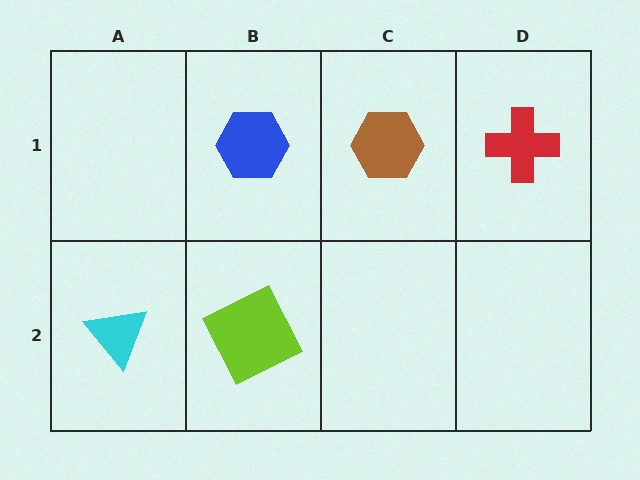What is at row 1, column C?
A brown hexagon.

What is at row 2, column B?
A lime square.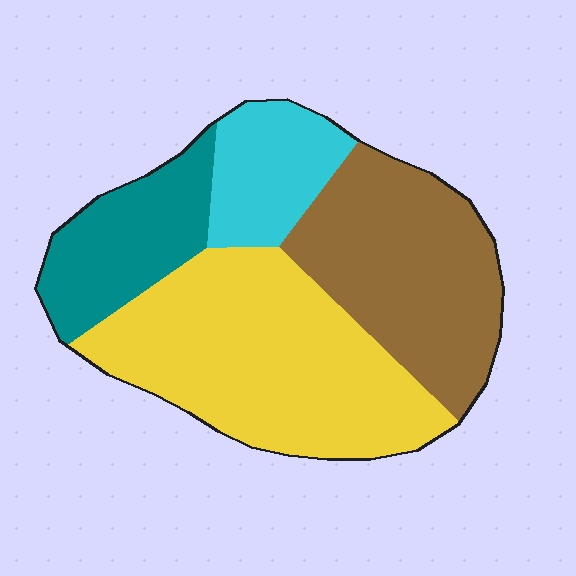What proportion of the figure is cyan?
Cyan covers roughly 15% of the figure.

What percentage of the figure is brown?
Brown takes up about one third (1/3) of the figure.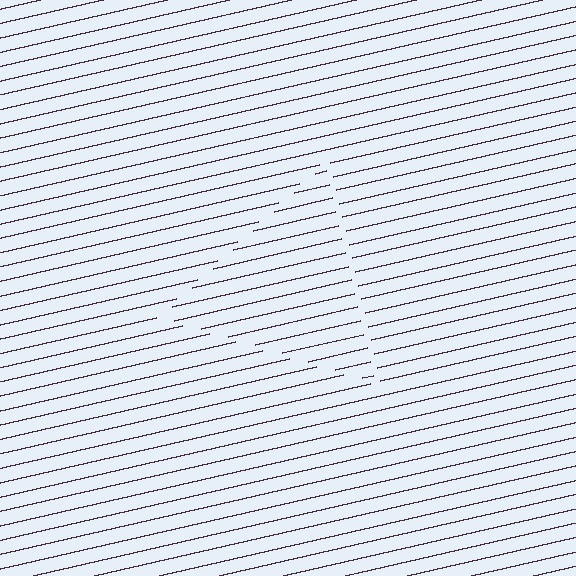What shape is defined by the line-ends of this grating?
An illusory triangle. The interior of the shape contains the same grating, shifted by half a period — the contour is defined by the phase discontinuity where line-ends from the inner and outer gratings abut.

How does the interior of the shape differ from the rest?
The interior of the shape contains the same grating, shifted by half a period — the contour is defined by the phase discontinuity where line-ends from the inner and outer gratings abut.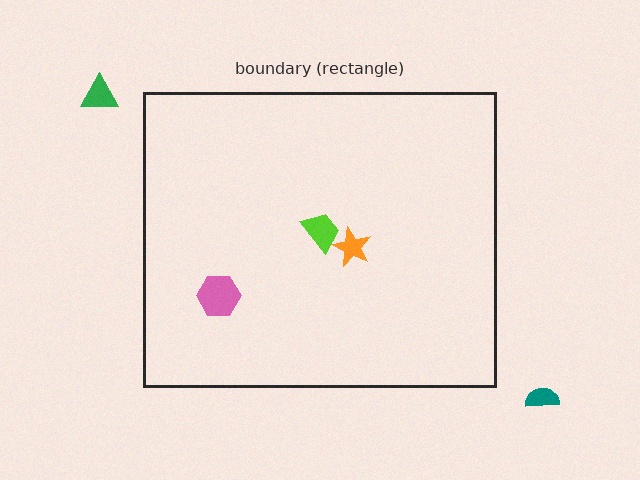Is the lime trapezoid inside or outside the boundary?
Inside.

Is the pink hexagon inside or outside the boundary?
Inside.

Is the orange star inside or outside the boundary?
Inside.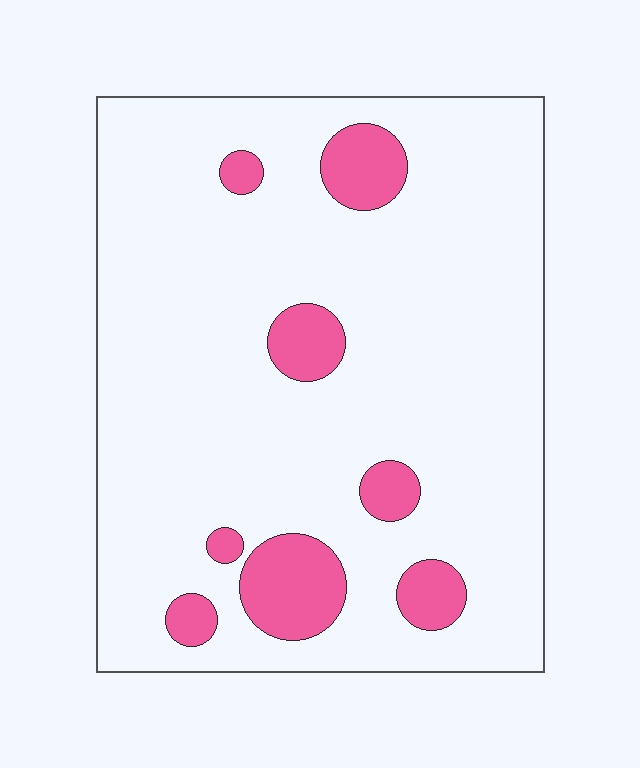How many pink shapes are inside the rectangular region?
8.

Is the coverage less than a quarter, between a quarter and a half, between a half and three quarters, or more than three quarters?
Less than a quarter.